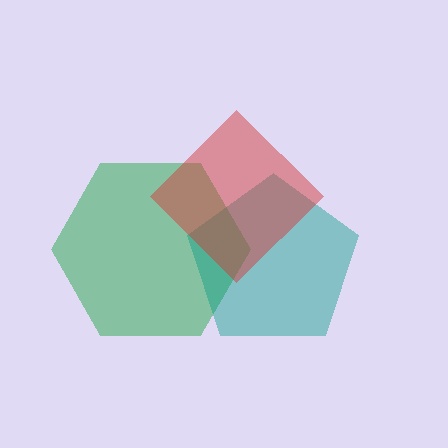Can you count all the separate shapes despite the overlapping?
Yes, there are 3 separate shapes.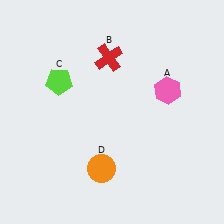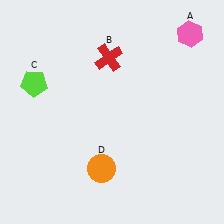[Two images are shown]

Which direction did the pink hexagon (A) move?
The pink hexagon (A) moved up.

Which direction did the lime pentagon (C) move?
The lime pentagon (C) moved left.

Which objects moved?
The objects that moved are: the pink hexagon (A), the lime pentagon (C).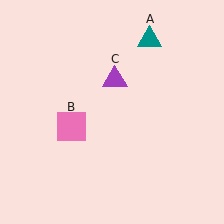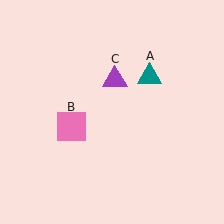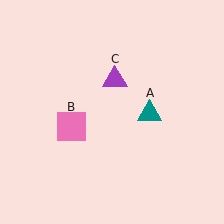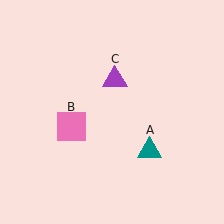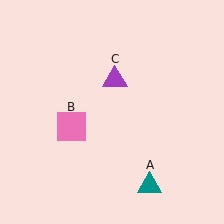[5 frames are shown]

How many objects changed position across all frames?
1 object changed position: teal triangle (object A).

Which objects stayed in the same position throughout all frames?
Pink square (object B) and purple triangle (object C) remained stationary.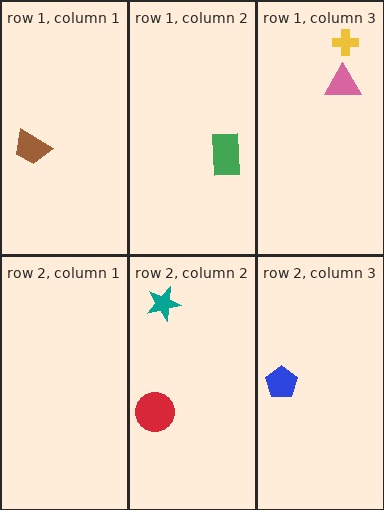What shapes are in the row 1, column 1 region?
The brown trapezoid.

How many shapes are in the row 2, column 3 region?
1.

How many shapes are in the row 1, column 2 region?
1.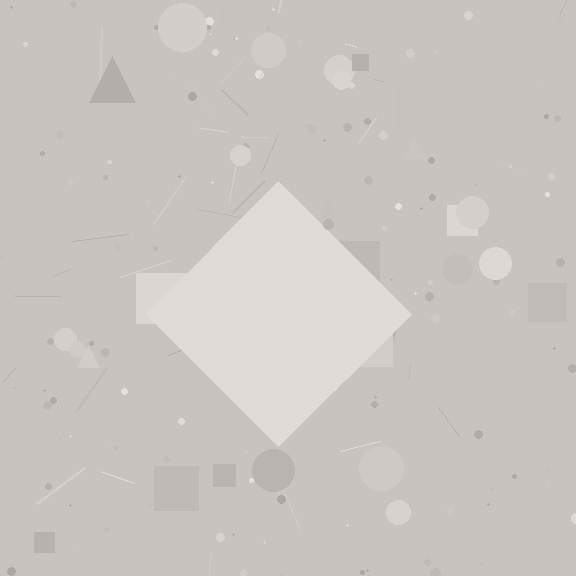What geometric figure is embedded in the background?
A diamond is embedded in the background.